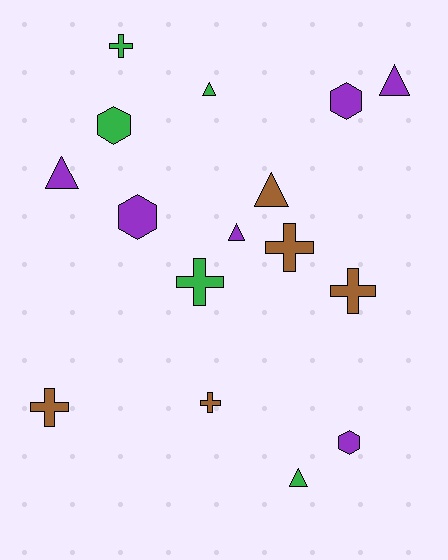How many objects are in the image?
There are 16 objects.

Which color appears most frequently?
Purple, with 6 objects.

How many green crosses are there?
There are 2 green crosses.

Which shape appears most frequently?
Triangle, with 6 objects.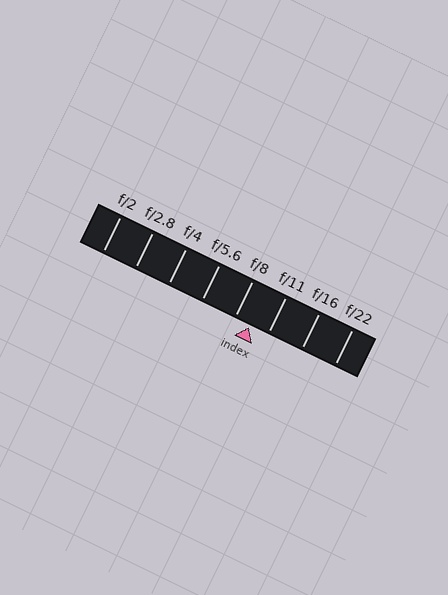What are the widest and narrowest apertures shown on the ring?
The widest aperture shown is f/2 and the narrowest is f/22.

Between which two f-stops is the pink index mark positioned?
The index mark is between f/8 and f/11.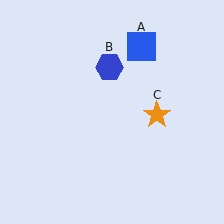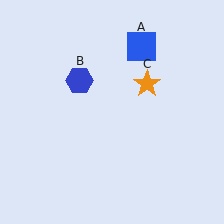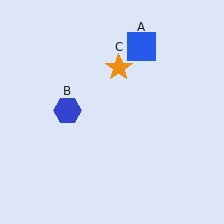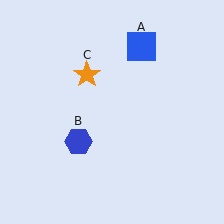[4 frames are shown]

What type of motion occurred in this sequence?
The blue hexagon (object B), orange star (object C) rotated counterclockwise around the center of the scene.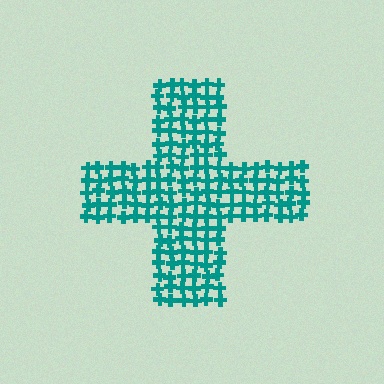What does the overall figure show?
The overall figure shows a cross.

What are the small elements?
The small elements are crosses.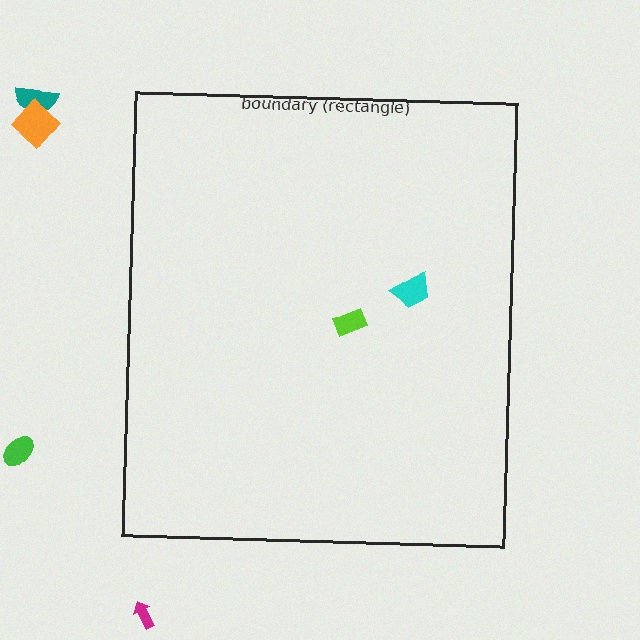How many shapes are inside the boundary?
2 inside, 4 outside.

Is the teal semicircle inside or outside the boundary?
Outside.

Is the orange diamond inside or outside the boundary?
Outside.